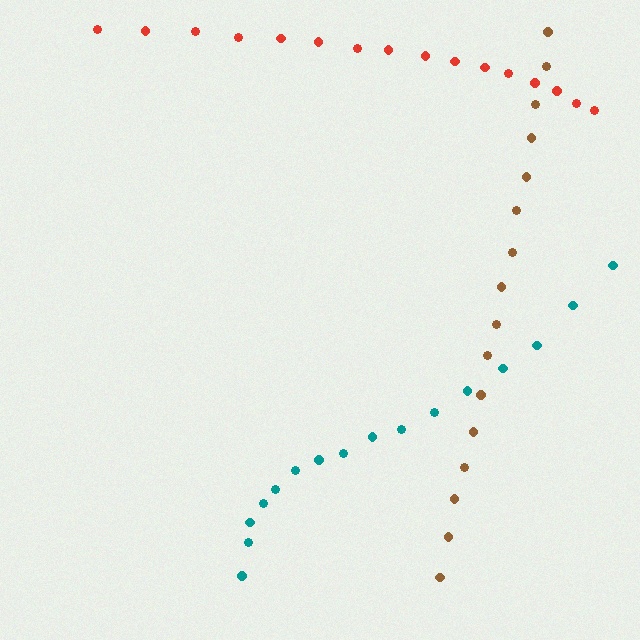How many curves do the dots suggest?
There are 3 distinct paths.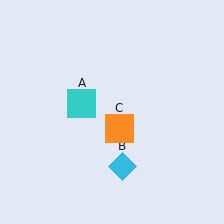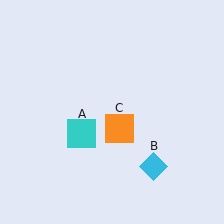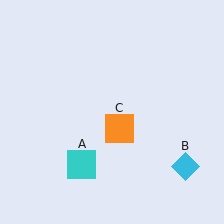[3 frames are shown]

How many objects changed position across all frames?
2 objects changed position: cyan square (object A), cyan diamond (object B).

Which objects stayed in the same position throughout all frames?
Orange square (object C) remained stationary.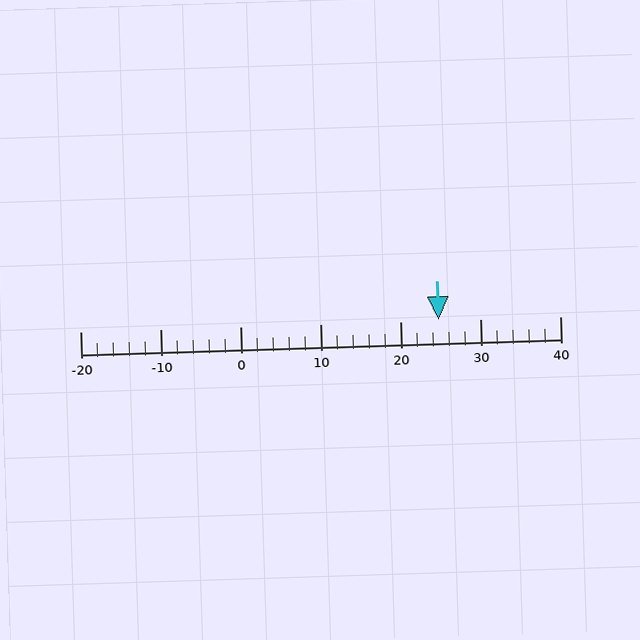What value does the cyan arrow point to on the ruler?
The cyan arrow points to approximately 25.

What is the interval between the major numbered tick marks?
The major tick marks are spaced 10 units apart.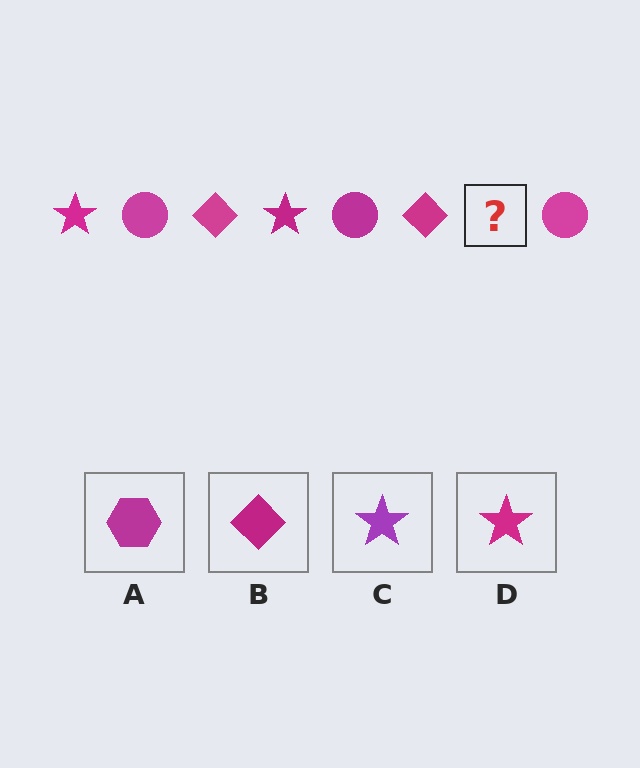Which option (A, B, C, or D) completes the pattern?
D.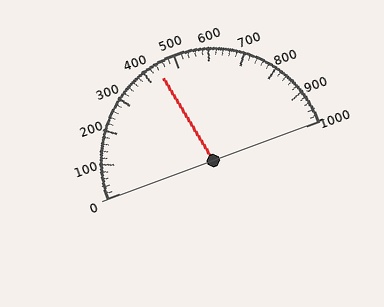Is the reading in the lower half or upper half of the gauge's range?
The reading is in the lower half of the range (0 to 1000).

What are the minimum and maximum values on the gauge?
The gauge ranges from 0 to 1000.